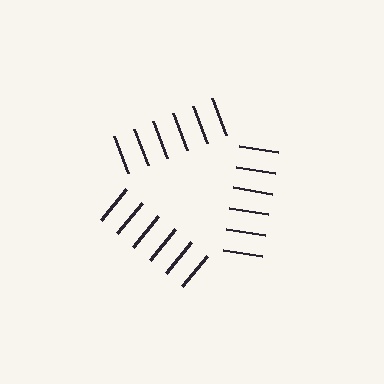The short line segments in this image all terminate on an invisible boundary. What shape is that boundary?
An illusory triangle — the line segments terminate on its edges but no continuous stroke is drawn.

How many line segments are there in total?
18 — 6 along each of the 3 edges.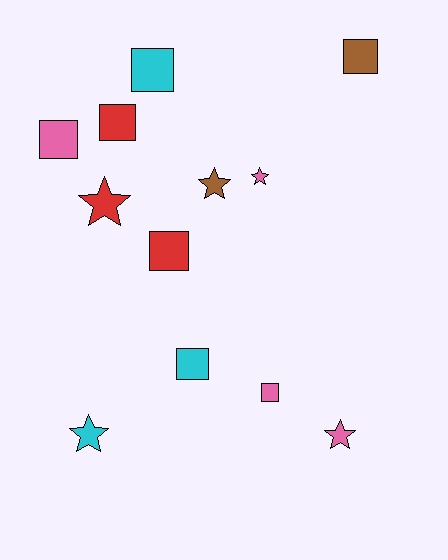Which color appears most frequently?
Pink, with 4 objects.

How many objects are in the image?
There are 12 objects.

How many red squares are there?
There are 2 red squares.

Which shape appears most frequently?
Square, with 7 objects.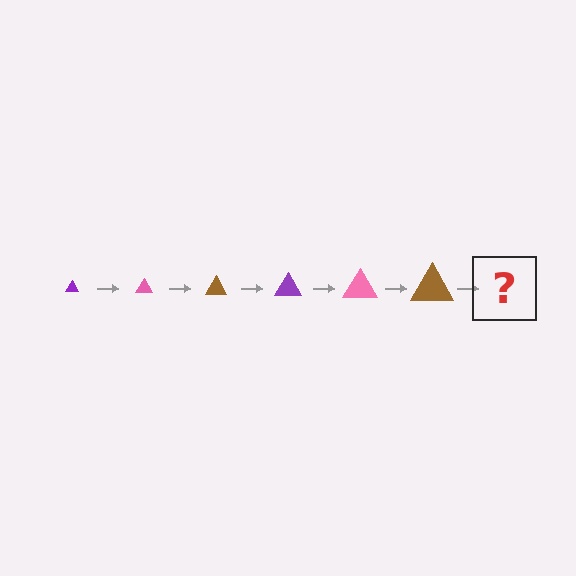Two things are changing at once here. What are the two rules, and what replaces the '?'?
The two rules are that the triangle grows larger each step and the color cycles through purple, pink, and brown. The '?' should be a purple triangle, larger than the previous one.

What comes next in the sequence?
The next element should be a purple triangle, larger than the previous one.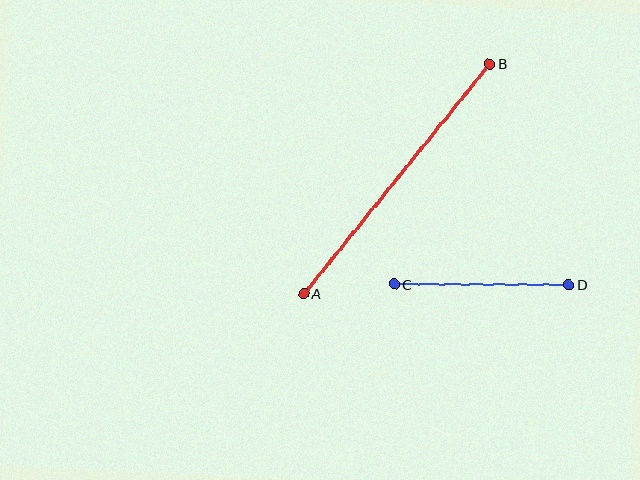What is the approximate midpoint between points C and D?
The midpoint is at approximately (482, 285) pixels.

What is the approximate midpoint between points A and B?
The midpoint is at approximately (397, 179) pixels.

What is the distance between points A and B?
The distance is approximately 295 pixels.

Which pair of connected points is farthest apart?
Points A and B are farthest apart.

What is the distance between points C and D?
The distance is approximately 175 pixels.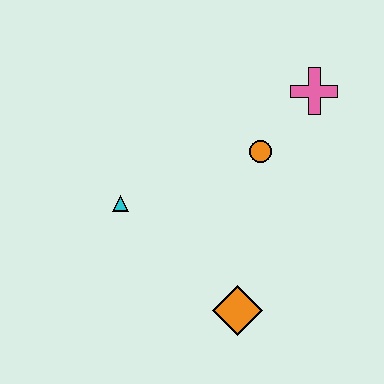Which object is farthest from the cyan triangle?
The pink cross is farthest from the cyan triangle.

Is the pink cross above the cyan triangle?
Yes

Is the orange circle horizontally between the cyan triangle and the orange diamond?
No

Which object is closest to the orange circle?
The pink cross is closest to the orange circle.